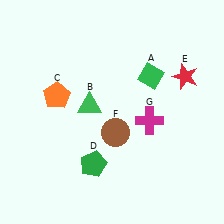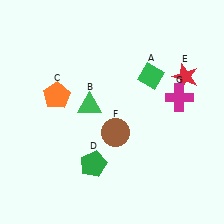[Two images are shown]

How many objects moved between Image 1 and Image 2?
1 object moved between the two images.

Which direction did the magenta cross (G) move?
The magenta cross (G) moved right.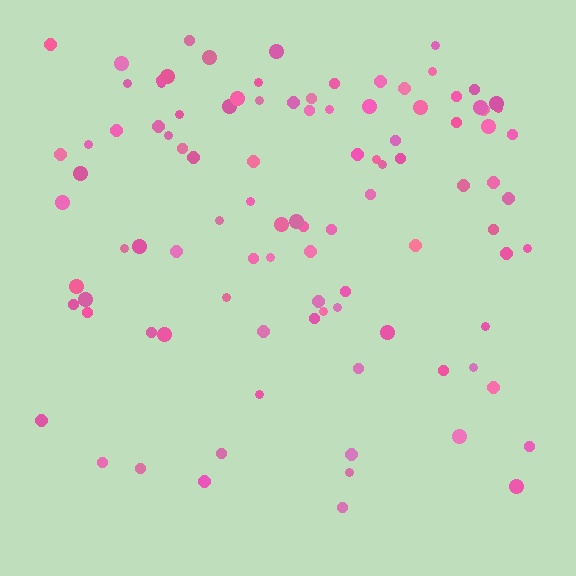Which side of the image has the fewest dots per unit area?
The bottom.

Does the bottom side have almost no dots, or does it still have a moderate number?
Still a moderate number, just noticeably fewer than the top.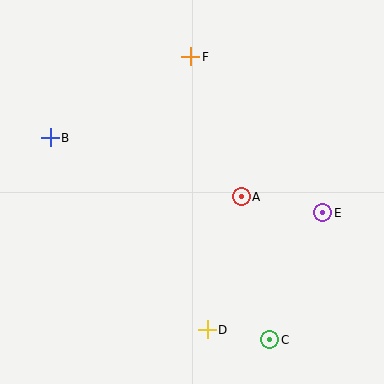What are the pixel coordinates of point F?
Point F is at (191, 57).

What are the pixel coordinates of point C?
Point C is at (270, 340).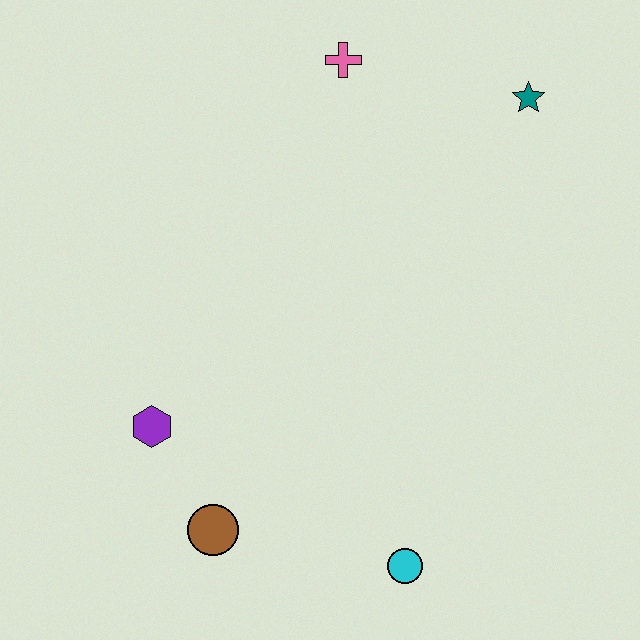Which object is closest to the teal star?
The pink cross is closest to the teal star.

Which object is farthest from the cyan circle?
The pink cross is farthest from the cyan circle.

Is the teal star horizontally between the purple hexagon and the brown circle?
No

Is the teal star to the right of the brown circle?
Yes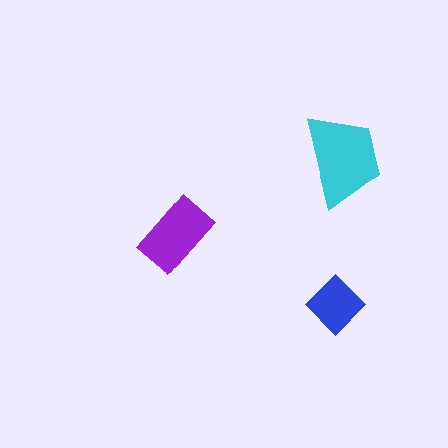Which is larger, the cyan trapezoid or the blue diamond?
The cyan trapezoid.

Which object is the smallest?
The blue diamond.